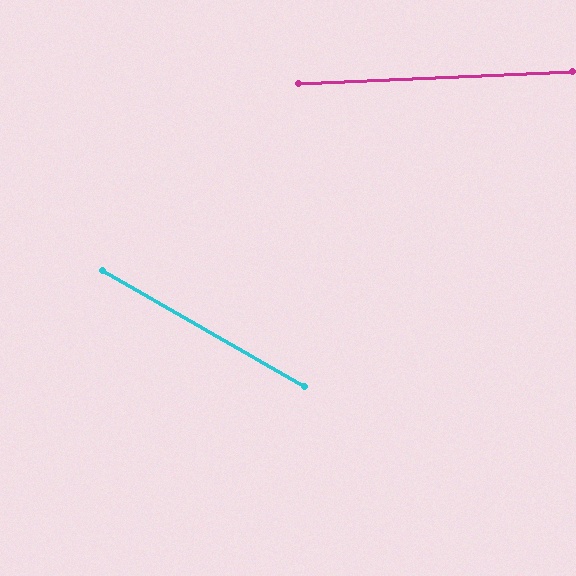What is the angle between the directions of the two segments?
Approximately 33 degrees.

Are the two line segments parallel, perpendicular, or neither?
Neither parallel nor perpendicular — they differ by about 33°.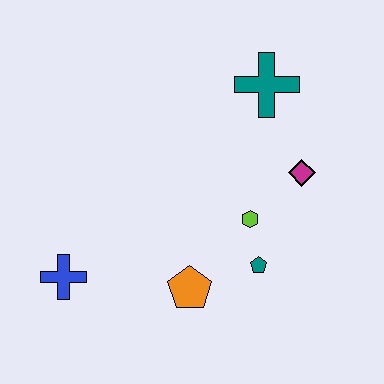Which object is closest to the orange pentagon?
The teal pentagon is closest to the orange pentagon.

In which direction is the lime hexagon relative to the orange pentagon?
The lime hexagon is above the orange pentagon.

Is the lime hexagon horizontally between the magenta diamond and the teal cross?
No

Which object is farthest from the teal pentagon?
The blue cross is farthest from the teal pentagon.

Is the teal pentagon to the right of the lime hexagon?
Yes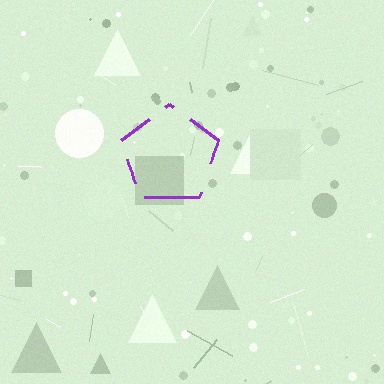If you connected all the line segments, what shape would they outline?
They would outline a pentagon.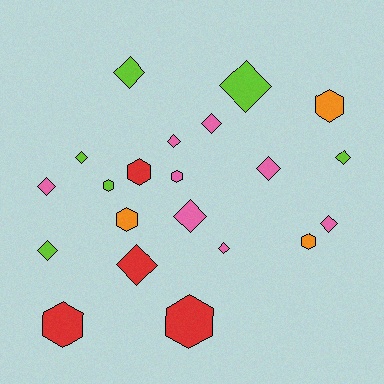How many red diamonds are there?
There is 1 red diamond.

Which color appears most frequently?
Pink, with 8 objects.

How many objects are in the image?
There are 21 objects.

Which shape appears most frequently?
Diamond, with 13 objects.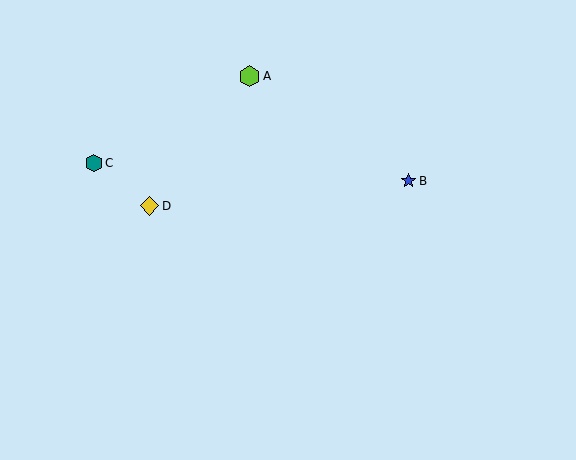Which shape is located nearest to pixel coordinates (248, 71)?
The lime hexagon (labeled A) at (249, 76) is nearest to that location.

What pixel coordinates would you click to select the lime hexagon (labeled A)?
Click at (249, 76) to select the lime hexagon A.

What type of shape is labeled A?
Shape A is a lime hexagon.